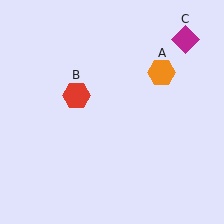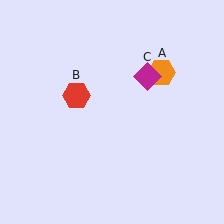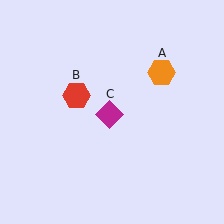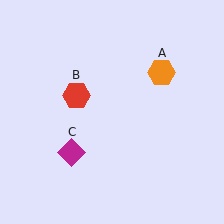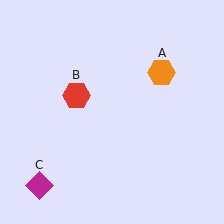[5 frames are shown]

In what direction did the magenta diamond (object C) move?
The magenta diamond (object C) moved down and to the left.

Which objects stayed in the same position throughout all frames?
Orange hexagon (object A) and red hexagon (object B) remained stationary.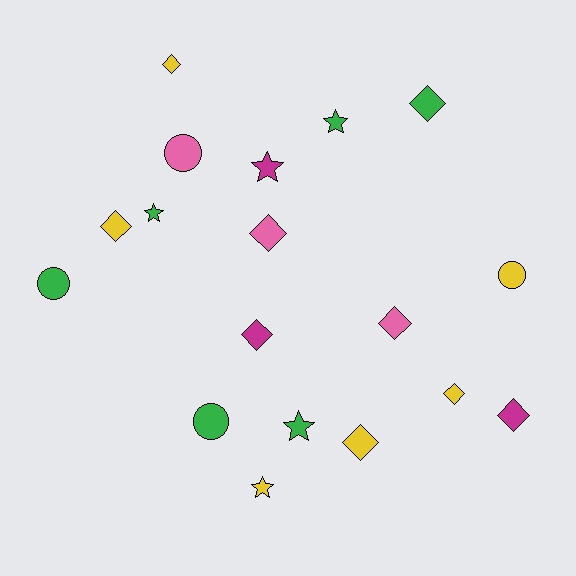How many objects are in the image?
There are 18 objects.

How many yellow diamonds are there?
There are 4 yellow diamonds.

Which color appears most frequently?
Green, with 6 objects.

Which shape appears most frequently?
Diamond, with 9 objects.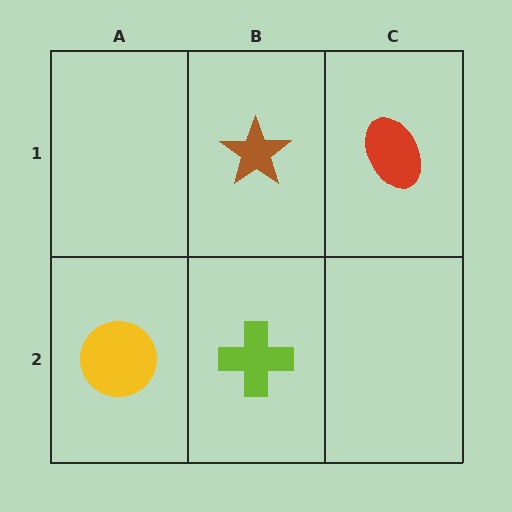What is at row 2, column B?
A lime cross.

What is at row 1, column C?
A red ellipse.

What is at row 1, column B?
A brown star.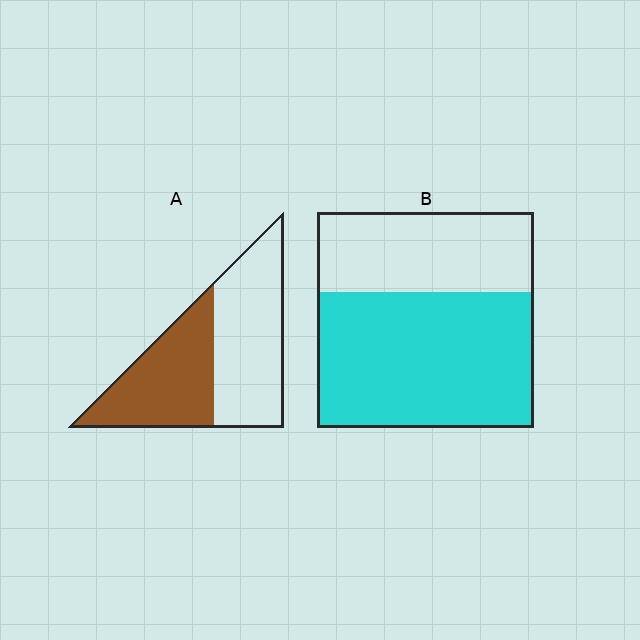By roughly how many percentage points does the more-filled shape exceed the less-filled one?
By roughly 15 percentage points (B over A).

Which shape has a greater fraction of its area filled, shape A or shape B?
Shape B.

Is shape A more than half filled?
No.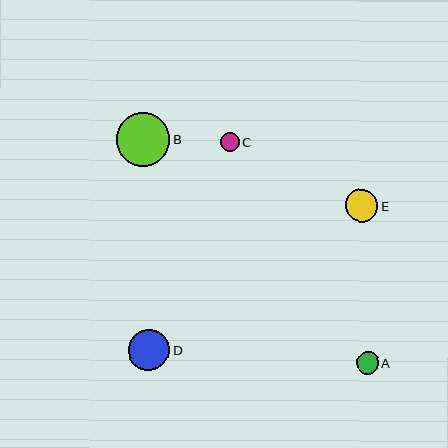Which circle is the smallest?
Circle C is the smallest with a size of approximately 19 pixels.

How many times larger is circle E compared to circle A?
Circle E is approximately 1.5 times the size of circle A.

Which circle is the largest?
Circle B is the largest with a size of approximately 53 pixels.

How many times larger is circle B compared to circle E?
Circle B is approximately 1.6 times the size of circle E.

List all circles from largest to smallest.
From largest to smallest: B, D, E, A, C.